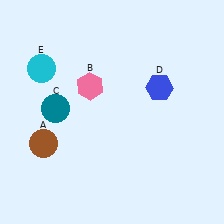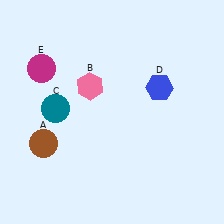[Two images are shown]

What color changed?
The circle (E) changed from cyan in Image 1 to magenta in Image 2.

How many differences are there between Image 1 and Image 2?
There is 1 difference between the two images.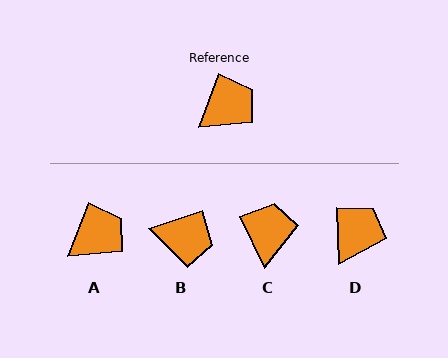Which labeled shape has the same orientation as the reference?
A.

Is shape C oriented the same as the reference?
No, it is off by about 46 degrees.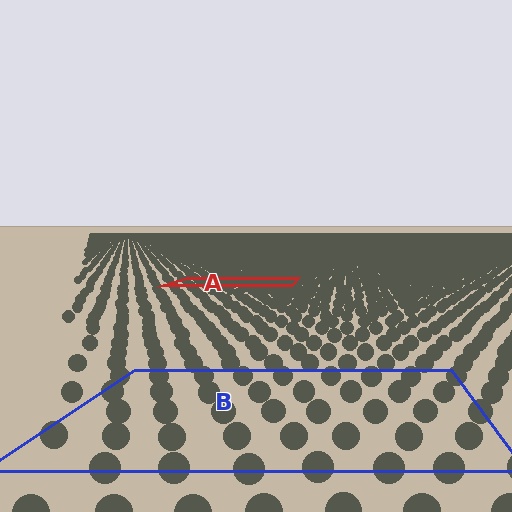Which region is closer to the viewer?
Region B is closer. The texture elements there are larger and more spread out.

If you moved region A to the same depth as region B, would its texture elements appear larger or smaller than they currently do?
They would appear larger. At a closer depth, the same texture elements are projected at a bigger on-screen size.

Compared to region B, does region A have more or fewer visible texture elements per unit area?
Region A has more texture elements per unit area — they are packed more densely because it is farther away.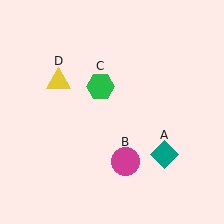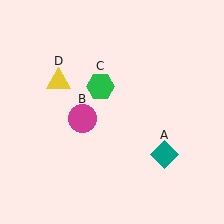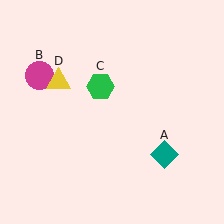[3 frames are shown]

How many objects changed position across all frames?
1 object changed position: magenta circle (object B).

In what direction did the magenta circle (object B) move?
The magenta circle (object B) moved up and to the left.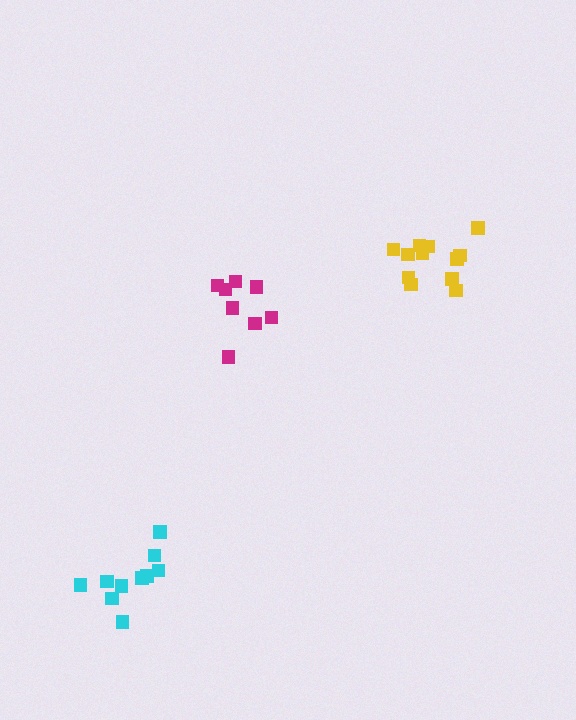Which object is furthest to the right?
The yellow cluster is rightmost.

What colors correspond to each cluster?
The clusters are colored: cyan, magenta, yellow.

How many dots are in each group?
Group 1: 10 dots, Group 2: 8 dots, Group 3: 12 dots (30 total).